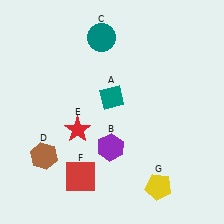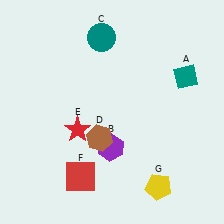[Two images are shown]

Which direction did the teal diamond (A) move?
The teal diamond (A) moved right.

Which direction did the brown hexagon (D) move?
The brown hexagon (D) moved right.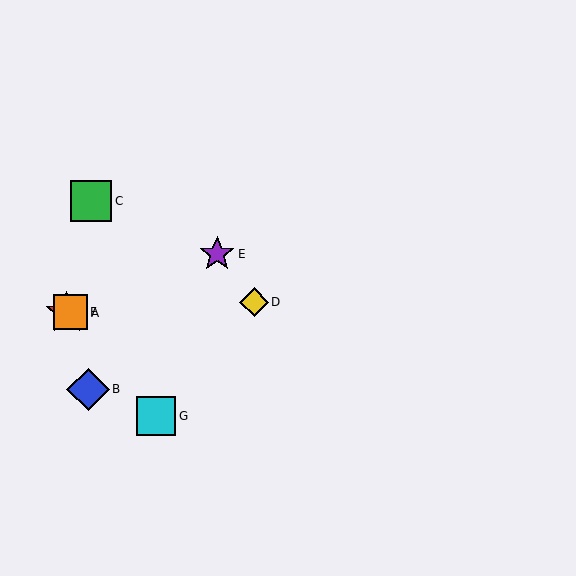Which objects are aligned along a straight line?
Objects A, E, F are aligned along a straight line.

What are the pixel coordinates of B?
Object B is at (88, 389).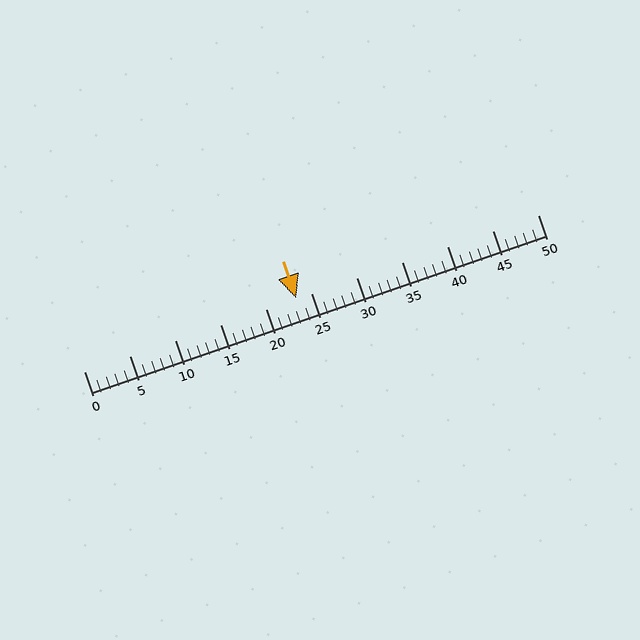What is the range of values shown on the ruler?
The ruler shows values from 0 to 50.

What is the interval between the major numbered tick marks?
The major tick marks are spaced 5 units apart.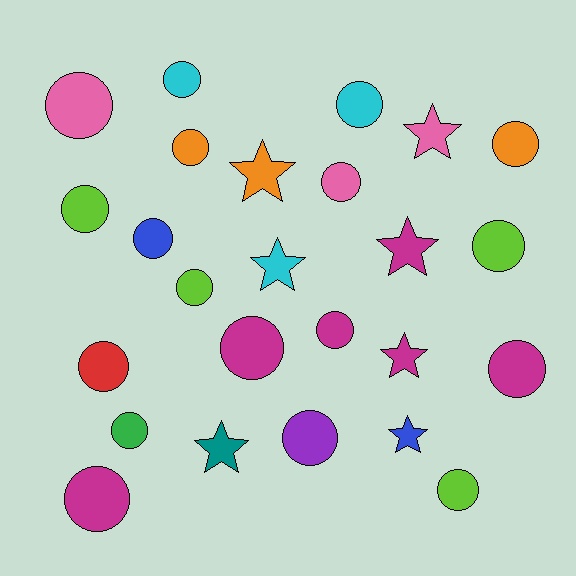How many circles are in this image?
There are 18 circles.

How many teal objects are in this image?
There is 1 teal object.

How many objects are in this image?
There are 25 objects.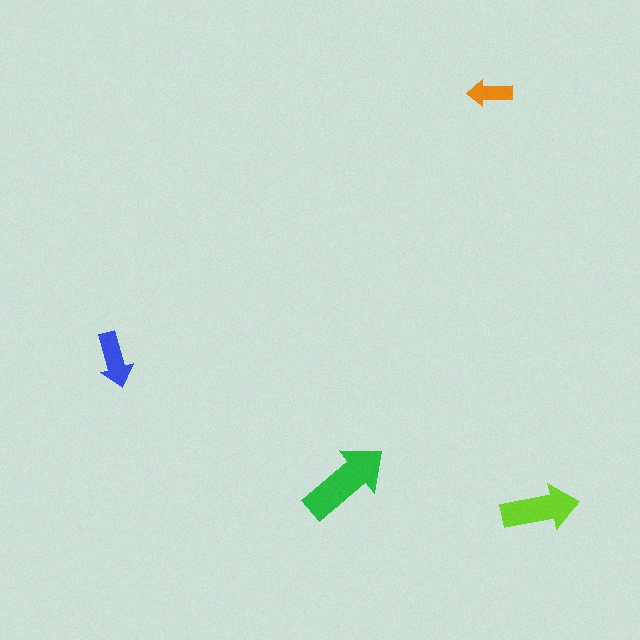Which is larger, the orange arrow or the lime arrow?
The lime one.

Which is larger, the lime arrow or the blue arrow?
The lime one.